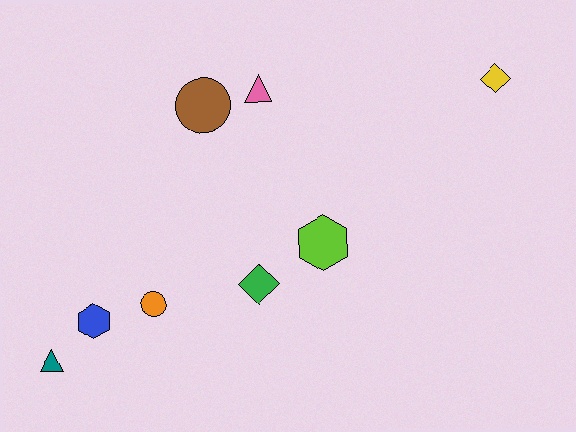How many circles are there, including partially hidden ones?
There are 2 circles.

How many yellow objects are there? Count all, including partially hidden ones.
There is 1 yellow object.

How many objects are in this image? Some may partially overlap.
There are 8 objects.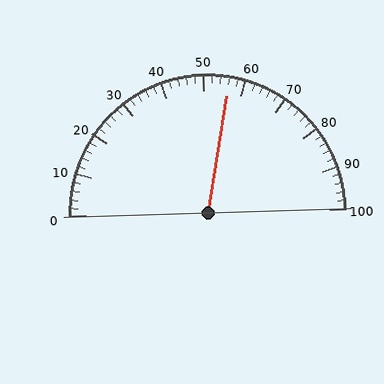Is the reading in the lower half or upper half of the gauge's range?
The reading is in the upper half of the range (0 to 100).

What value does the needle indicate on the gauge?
The needle indicates approximately 56.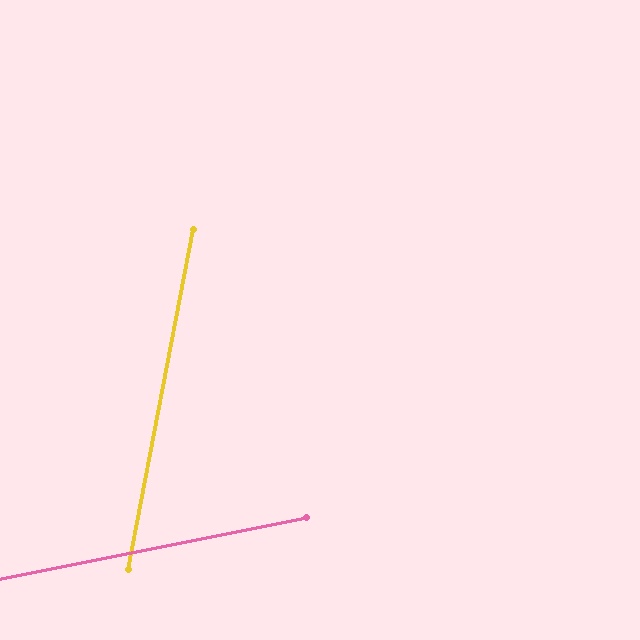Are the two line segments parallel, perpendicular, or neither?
Neither parallel nor perpendicular — they differ by about 68°.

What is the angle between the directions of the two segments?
Approximately 68 degrees.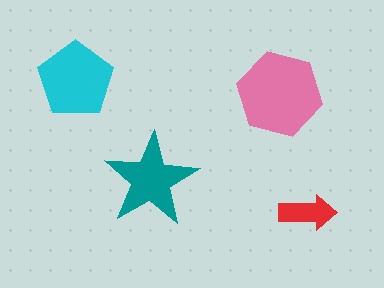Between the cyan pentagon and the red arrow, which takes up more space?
The cyan pentagon.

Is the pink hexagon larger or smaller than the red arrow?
Larger.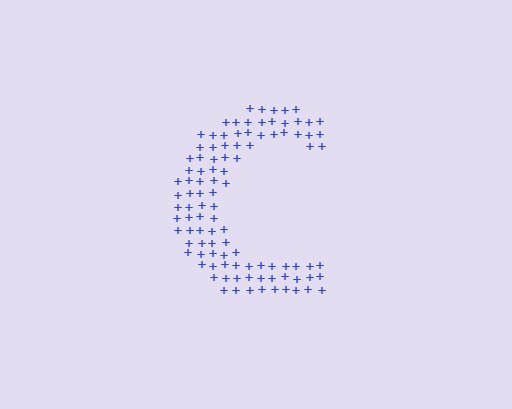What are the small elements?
The small elements are plus signs.